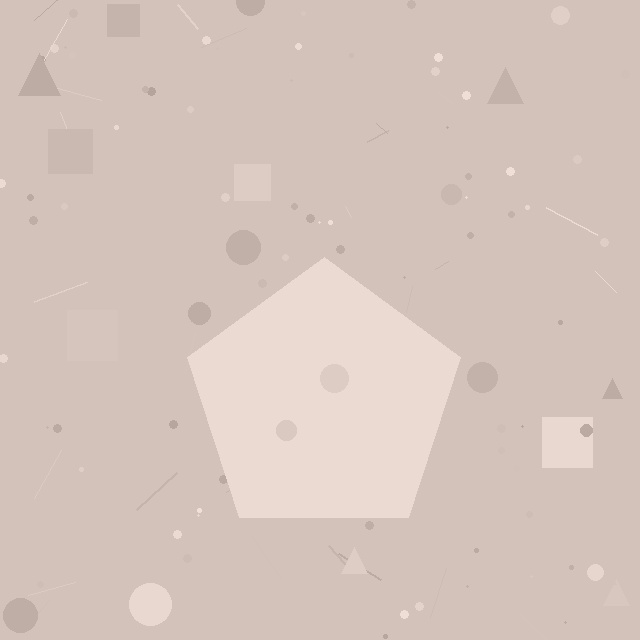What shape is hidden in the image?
A pentagon is hidden in the image.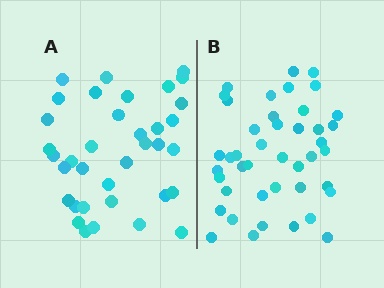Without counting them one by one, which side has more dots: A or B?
Region B (the right region) has more dots.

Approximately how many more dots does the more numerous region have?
Region B has roughly 8 or so more dots than region A.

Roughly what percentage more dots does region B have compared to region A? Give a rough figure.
About 20% more.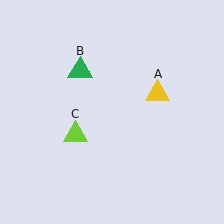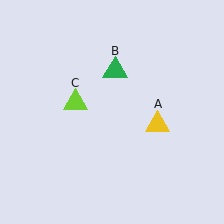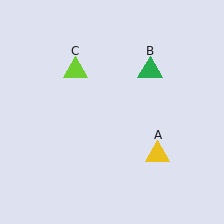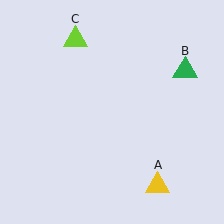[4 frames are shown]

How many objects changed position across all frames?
3 objects changed position: yellow triangle (object A), green triangle (object B), lime triangle (object C).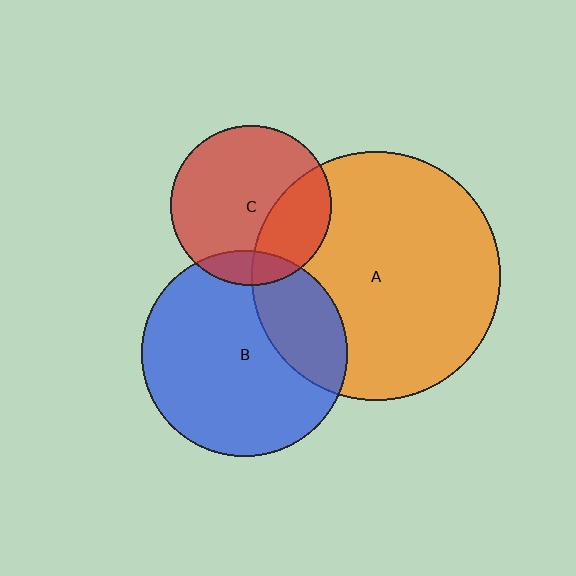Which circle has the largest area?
Circle A (orange).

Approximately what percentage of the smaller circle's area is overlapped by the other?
Approximately 25%.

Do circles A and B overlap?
Yes.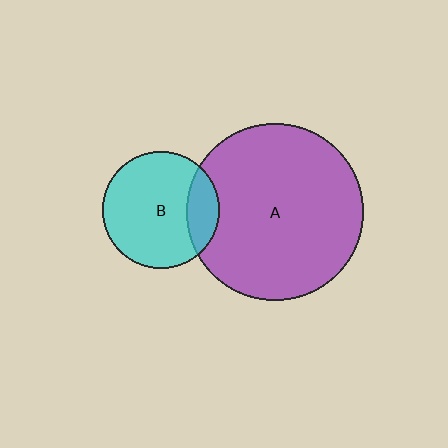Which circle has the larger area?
Circle A (purple).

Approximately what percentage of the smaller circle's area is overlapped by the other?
Approximately 20%.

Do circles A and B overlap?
Yes.